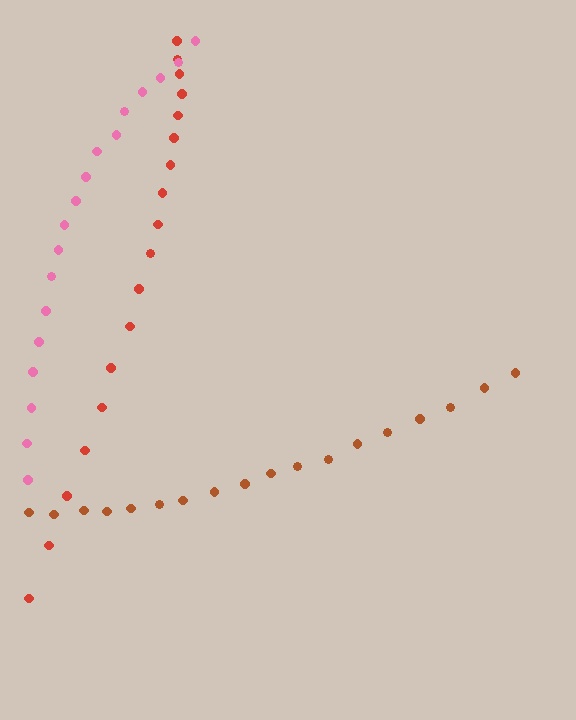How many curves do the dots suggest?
There are 3 distinct paths.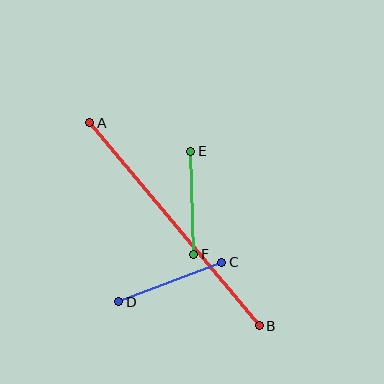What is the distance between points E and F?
The distance is approximately 103 pixels.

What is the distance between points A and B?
The distance is approximately 265 pixels.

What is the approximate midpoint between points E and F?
The midpoint is at approximately (192, 203) pixels.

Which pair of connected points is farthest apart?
Points A and B are farthest apart.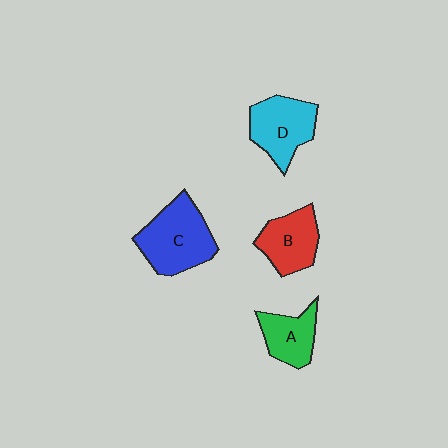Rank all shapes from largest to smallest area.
From largest to smallest: C (blue), D (cyan), B (red), A (green).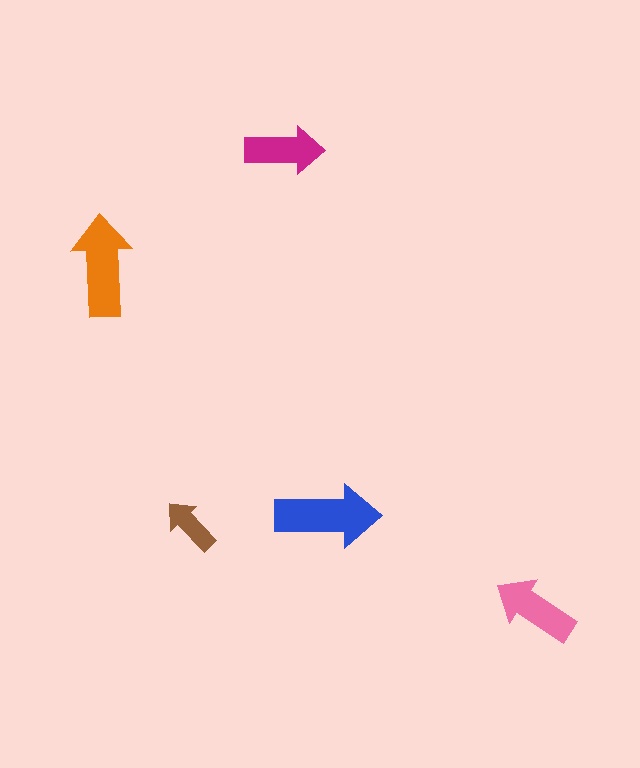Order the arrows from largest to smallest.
the blue one, the orange one, the pink one, the magenta one, the brown one.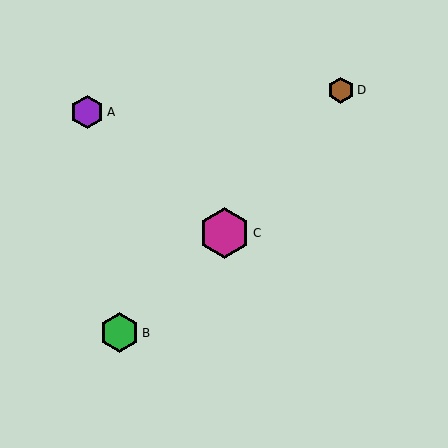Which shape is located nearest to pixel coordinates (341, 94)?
The brown hexagon (labeled D) at (341, 90) is nearest to that location.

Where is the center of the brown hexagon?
The center of the brown hexagon is at (341, 90).